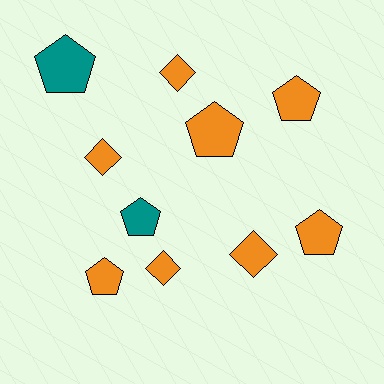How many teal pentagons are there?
There are 2 teal pentagons.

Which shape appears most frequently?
Pentagon, with 6 objects.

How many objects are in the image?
There are 10 objects.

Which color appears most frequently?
Orange, with 8 objects.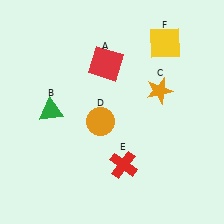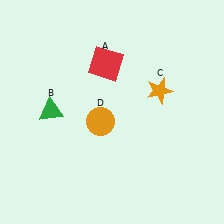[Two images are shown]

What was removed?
The yellow square (F), the red cross (E) were removed in Image 2.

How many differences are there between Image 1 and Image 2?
There are 2 differences between the two images.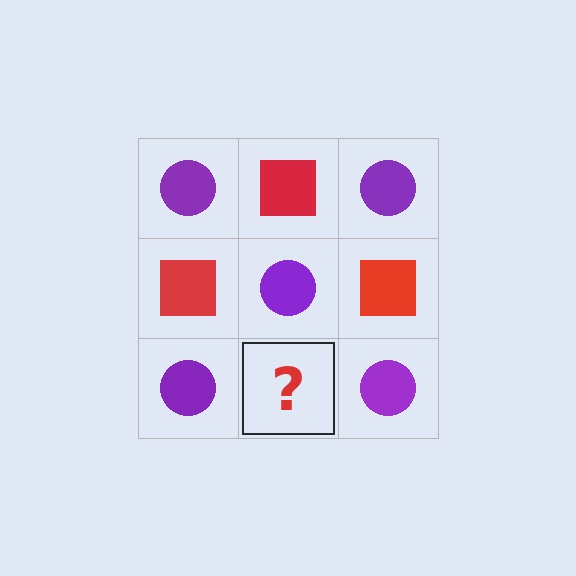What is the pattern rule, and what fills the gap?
The rule is that it alternates purple circle and red square in a checkerboard pattern. The gap should be filled with a red square.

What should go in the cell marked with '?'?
The missing cell should contain a red square.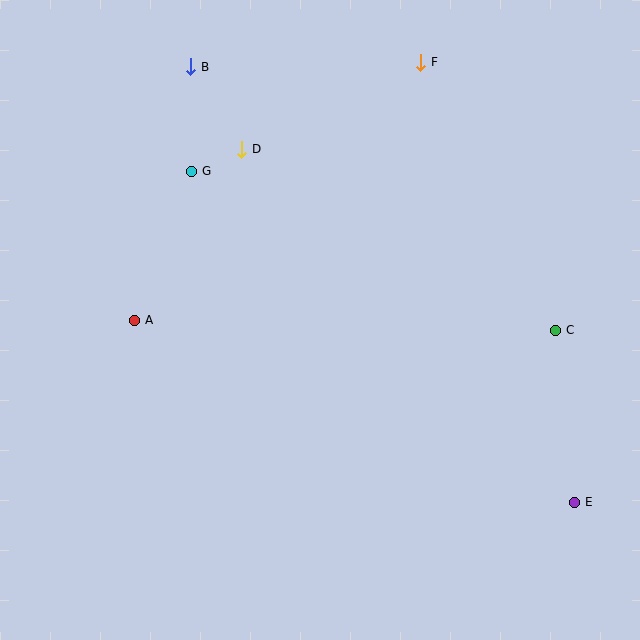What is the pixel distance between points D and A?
The distance between D and A is 202 pixels.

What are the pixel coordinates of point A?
Point A is at (135, 320).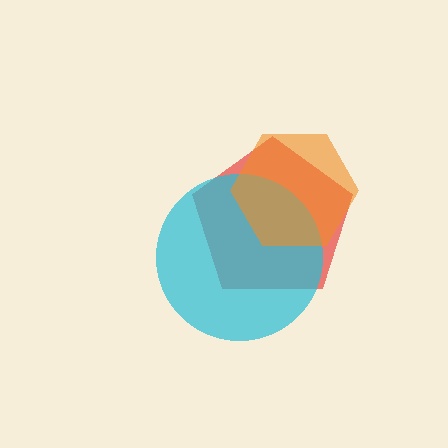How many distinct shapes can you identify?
There are 3 distinct shapes: a red pentagon, a cyan circle, an orange hexagon.